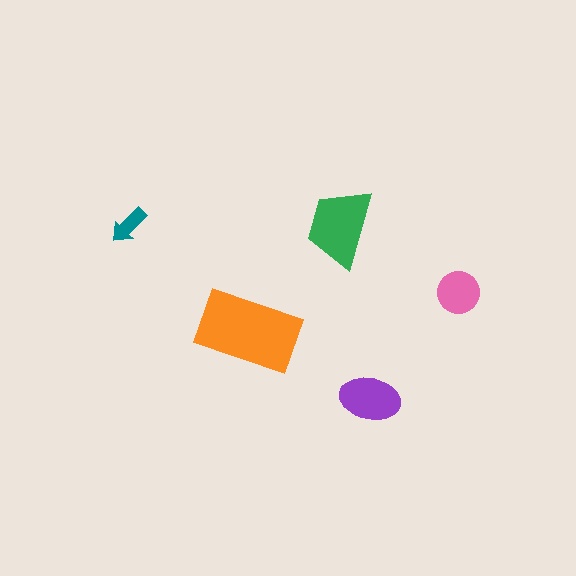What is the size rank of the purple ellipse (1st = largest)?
3rd.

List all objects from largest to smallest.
The orange rectangle, the green trapezoid, the purple ellipse, the pink circle, the teal arrow.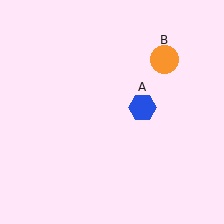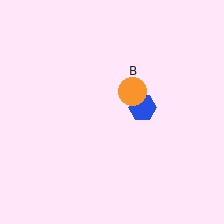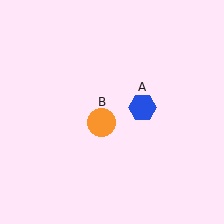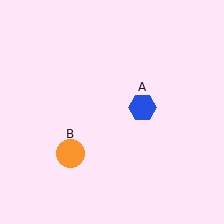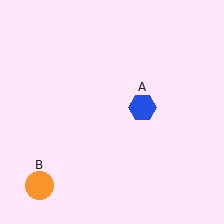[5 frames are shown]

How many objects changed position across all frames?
1 object changed position: orange circle (object B).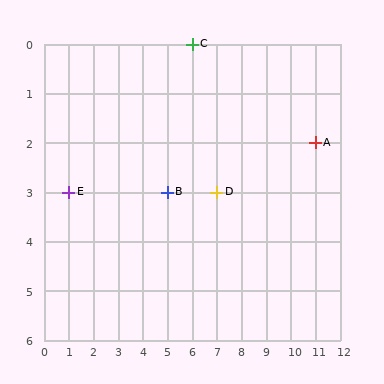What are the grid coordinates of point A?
Point A is at grid coordinates (11, 2).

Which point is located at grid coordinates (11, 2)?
Point A is at (11, 2).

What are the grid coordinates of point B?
Point B is at grid coordinates (5, 3).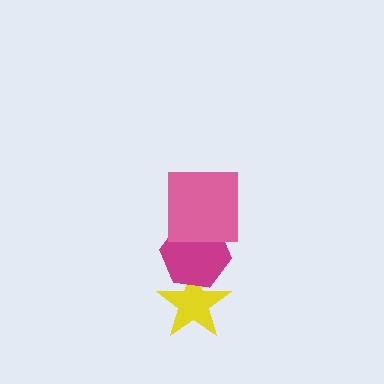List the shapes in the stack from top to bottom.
From top to bottom: the pink square, the magenta hexagon, the yellow star.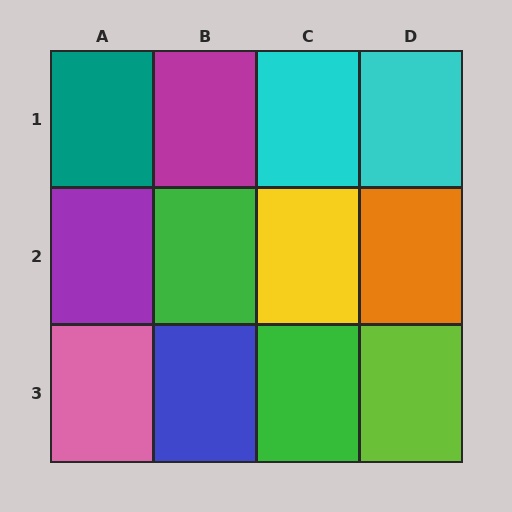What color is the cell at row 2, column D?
Orange.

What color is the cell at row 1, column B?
Magenta.